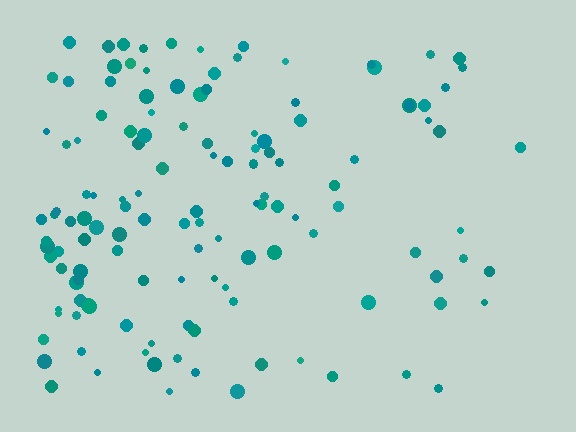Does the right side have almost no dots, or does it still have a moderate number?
Still a moderate number, just noticeably fewer than the left.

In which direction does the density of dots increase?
From right to left, with the left side densest.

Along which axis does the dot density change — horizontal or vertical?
Horizontal.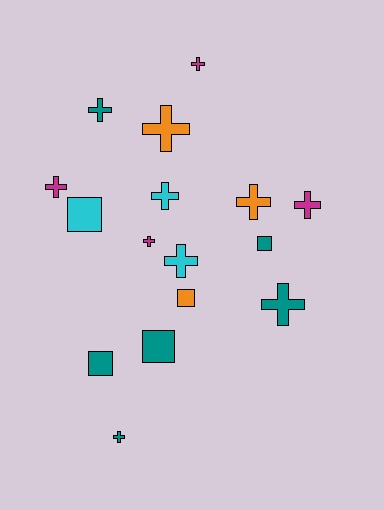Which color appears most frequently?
Teal, with 6 objects.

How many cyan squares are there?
There is 1 cyan square.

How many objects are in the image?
There are 16 objects.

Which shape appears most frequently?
Cross, with 11 objects.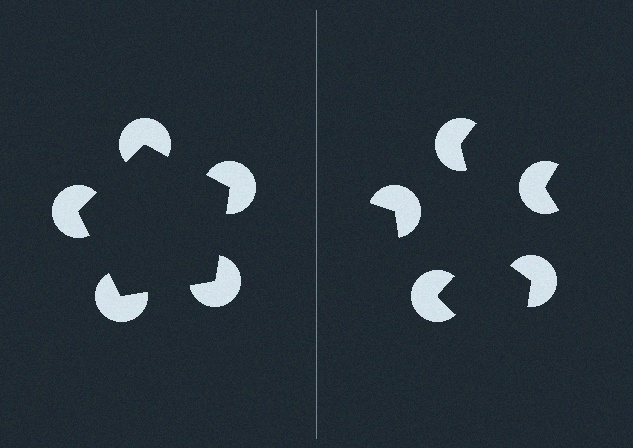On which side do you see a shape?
An illusory pentagon appears on the left side. On the right side the wedge cuts are rotated, so no coherent shape forms.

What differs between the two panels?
The pac-man discs are positioned identically on both sides; only the wedge orientations differ. On the left they align to a pentagon; on the right they are misaligned.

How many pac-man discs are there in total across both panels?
10 — 5 on each side.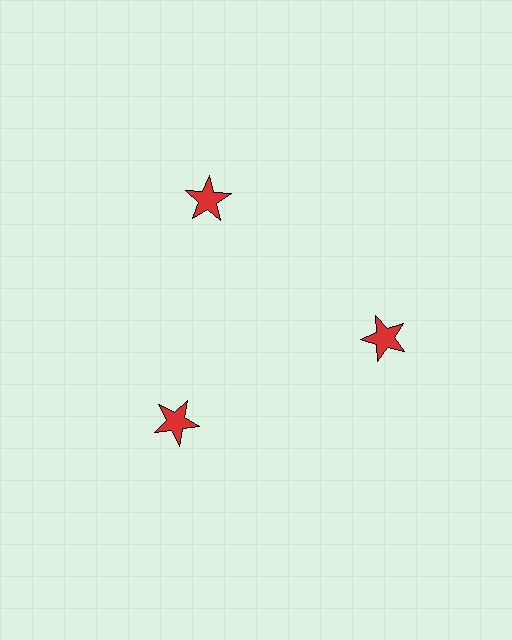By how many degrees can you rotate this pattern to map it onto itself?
The pattern maps onto itself every 120 degrees of rotation.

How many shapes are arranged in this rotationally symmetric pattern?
There are 3 shapes, arranged in 3 groups of 1.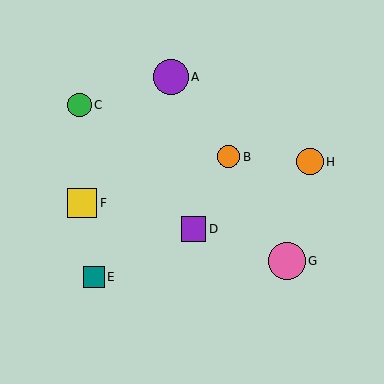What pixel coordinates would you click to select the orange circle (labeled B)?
Click at (229, 157) to select the orange circle B.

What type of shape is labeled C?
Shape C is a green circle.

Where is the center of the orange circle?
The center of the orange circle is at (310, 162).